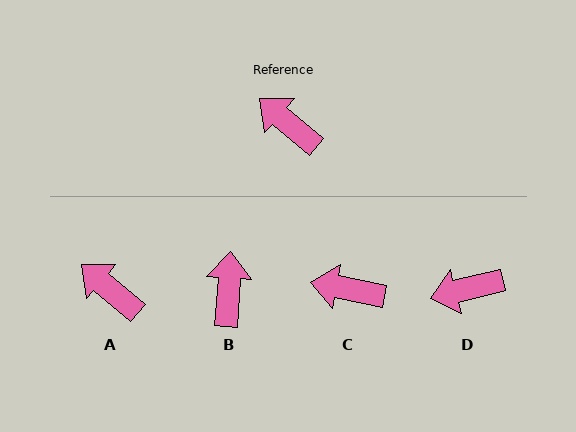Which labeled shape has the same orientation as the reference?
A.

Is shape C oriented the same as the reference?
No, it is off by about 30 degrees.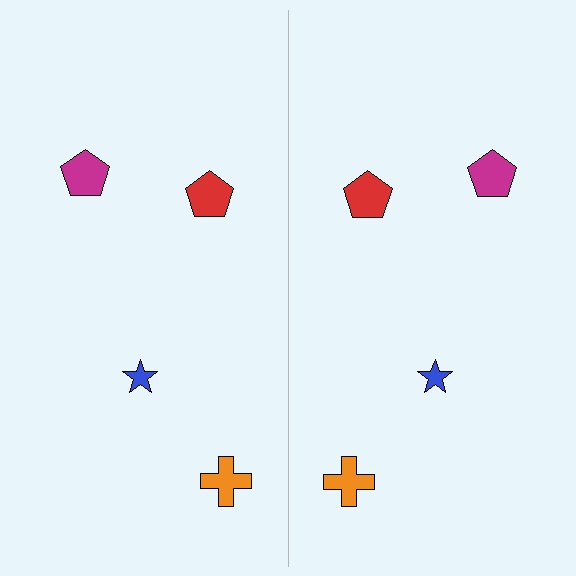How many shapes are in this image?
There are 8 shapes in this image.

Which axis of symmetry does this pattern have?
The pattern has a vertical axis of symmetry running through the center of the image.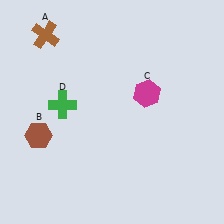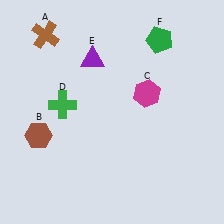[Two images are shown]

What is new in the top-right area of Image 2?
A green pentagon (F) was added in the top-right area of Image 2.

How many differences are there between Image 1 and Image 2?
There are 2 differences between the two images.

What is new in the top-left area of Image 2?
A purple triangle (E) was added in the top-left area of Image 2.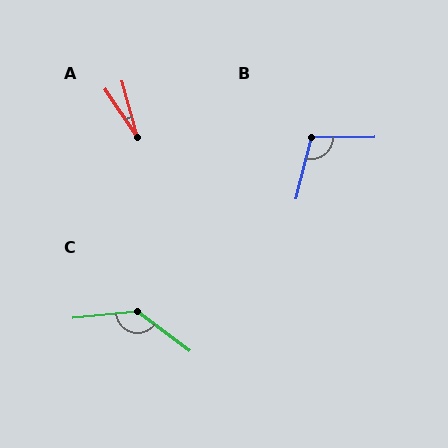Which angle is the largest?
C, at approximately 137 degrees.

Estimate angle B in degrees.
Approximately 104 degrees.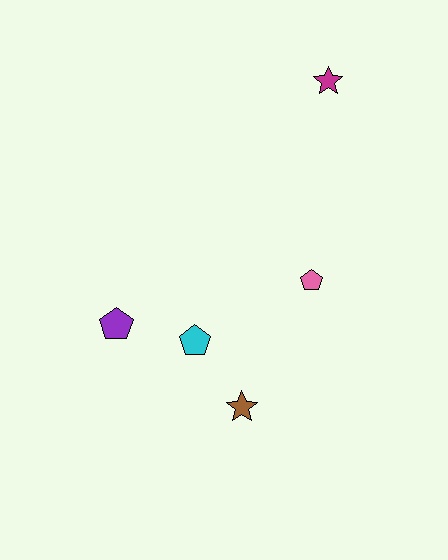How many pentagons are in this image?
There are 3 pentagons.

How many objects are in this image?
There are 5 objects.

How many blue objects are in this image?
There are no blue objects.